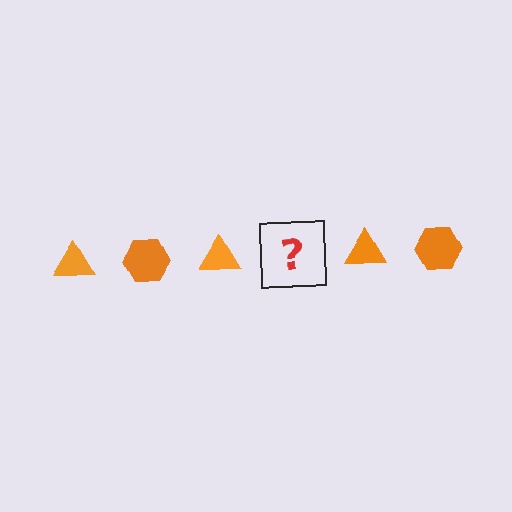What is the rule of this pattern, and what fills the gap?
The rule is that the pattern cycles through triangle, hexagon shapes in orange. The gap should be filled with an orange hexagon.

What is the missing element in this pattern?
The missing element is an orange hexagon.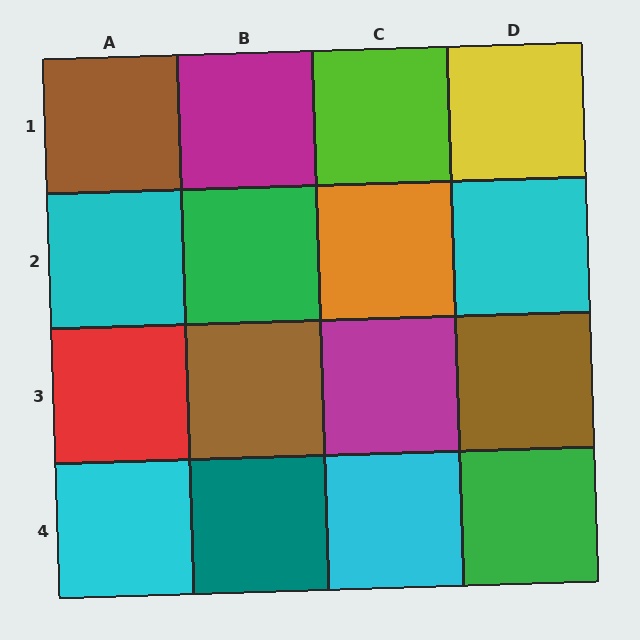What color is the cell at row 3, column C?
Magenta.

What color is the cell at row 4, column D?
Green.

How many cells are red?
1 cell is red.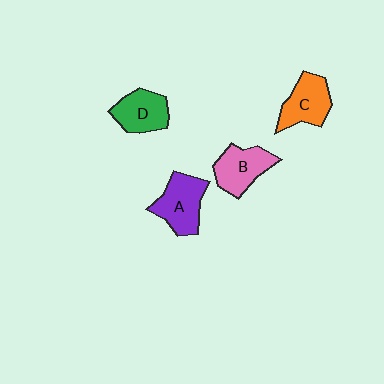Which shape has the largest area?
Shape A (purple).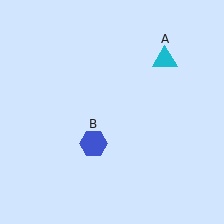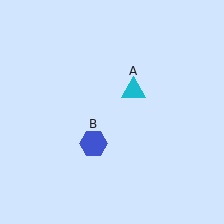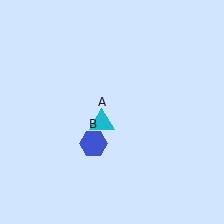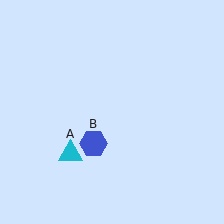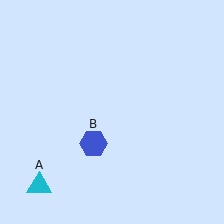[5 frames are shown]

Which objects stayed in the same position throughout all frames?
Blue hexagon (object B) remained stationary.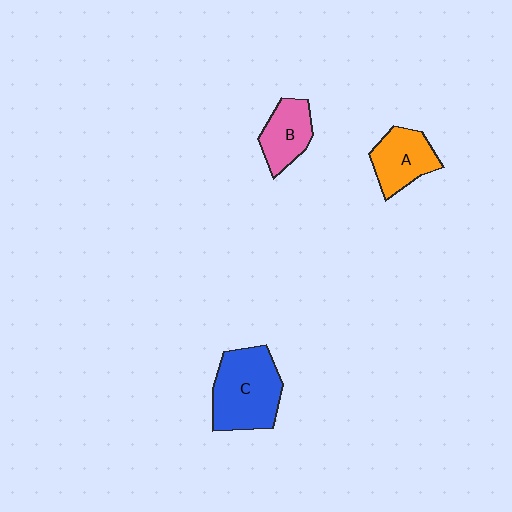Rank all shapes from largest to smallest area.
From largest to smallest: C (blue), A (orange), B (pink).